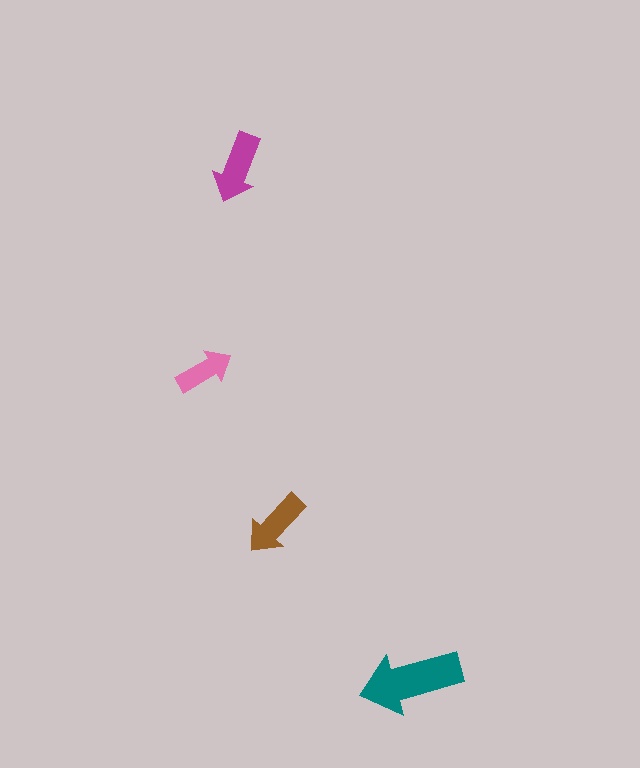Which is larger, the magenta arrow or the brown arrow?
The magenta one.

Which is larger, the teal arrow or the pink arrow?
The teal one.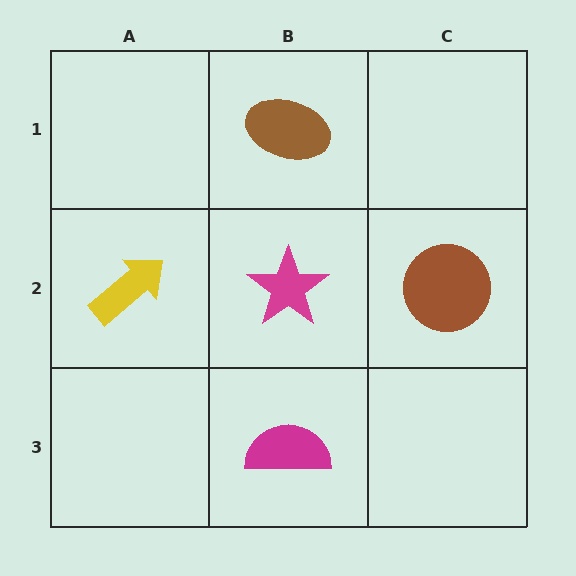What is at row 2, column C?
A brown circle.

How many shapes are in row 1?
1 shape.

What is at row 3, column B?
A magenta semicircle.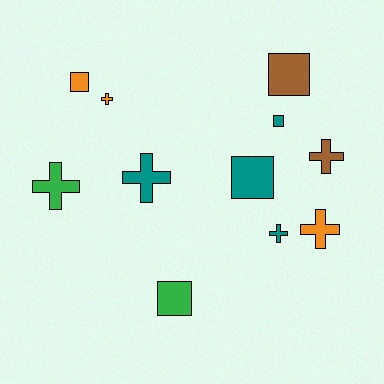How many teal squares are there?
There are 2 teal squares.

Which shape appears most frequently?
Cross, with 6 objects.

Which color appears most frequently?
Teal, with 4 objects.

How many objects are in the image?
There are 11 objects.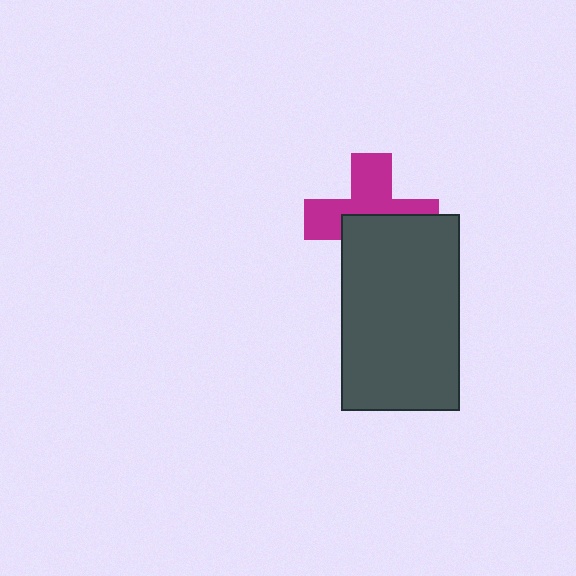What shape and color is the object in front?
The object in front is a dark gray rectangle.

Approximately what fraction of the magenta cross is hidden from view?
Roughly 49% of the magenta cross is hidden behind the dark gray rectangle.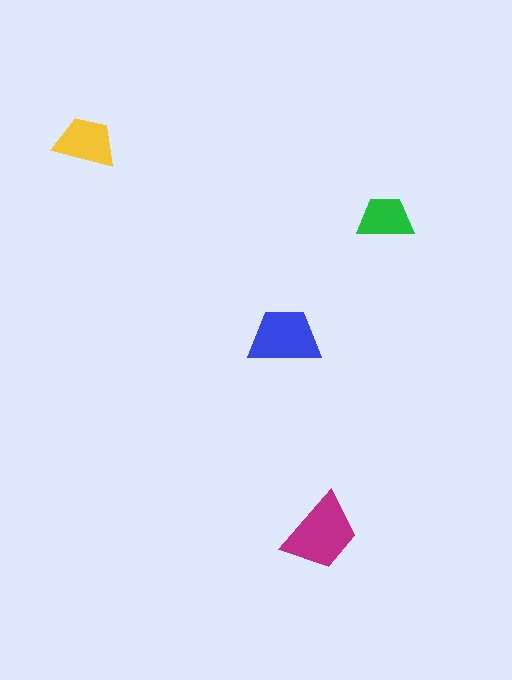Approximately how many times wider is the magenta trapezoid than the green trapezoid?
About 1.5 times wider.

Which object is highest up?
The yellow trapezoid is topmost.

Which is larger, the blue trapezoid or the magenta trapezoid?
The magenta one.